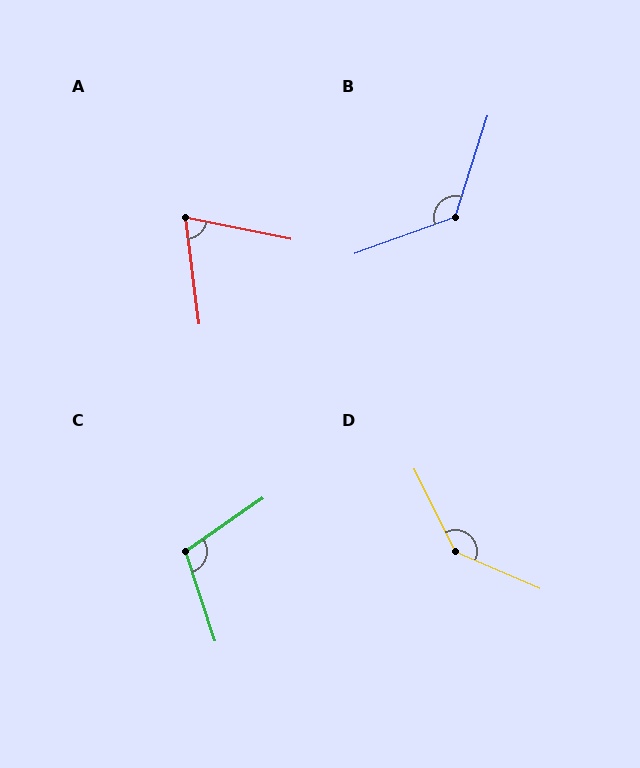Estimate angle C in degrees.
Approximately 107 degrees.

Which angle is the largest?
D, at approximately 140 degrees.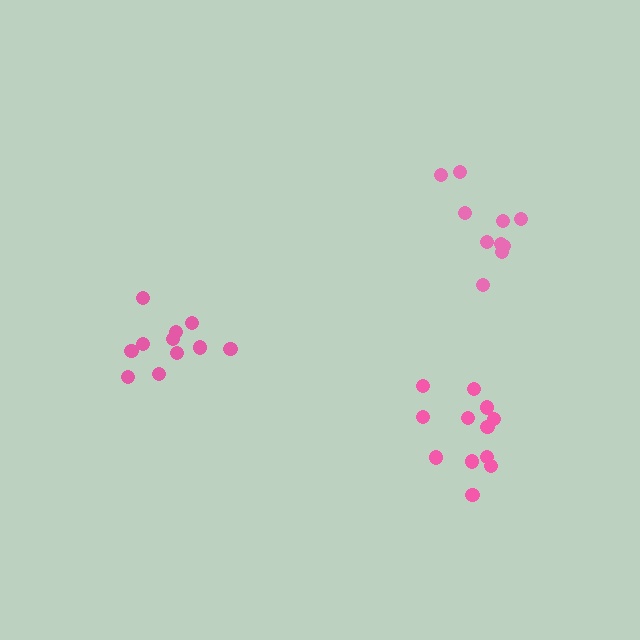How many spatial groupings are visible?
There are 3 spatial groupings.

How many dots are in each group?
Group 1: 10 dots, Group 2: 11 dots, Group 3: 12 dots (33 total).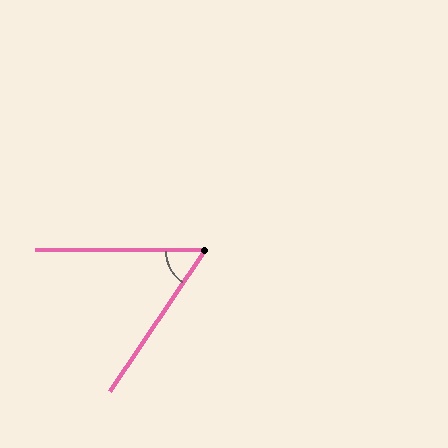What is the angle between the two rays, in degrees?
Approximately 56 degrees.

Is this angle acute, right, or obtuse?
It is acute.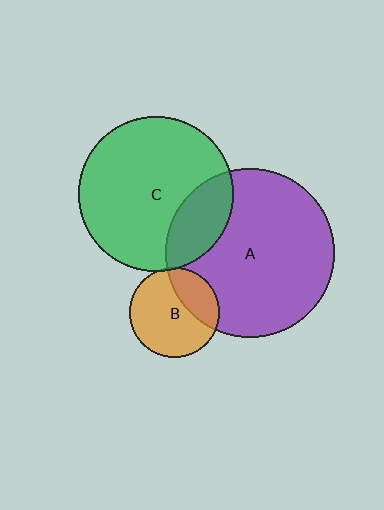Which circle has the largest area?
Circle A (purple).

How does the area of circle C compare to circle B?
Approximately 3.0 times.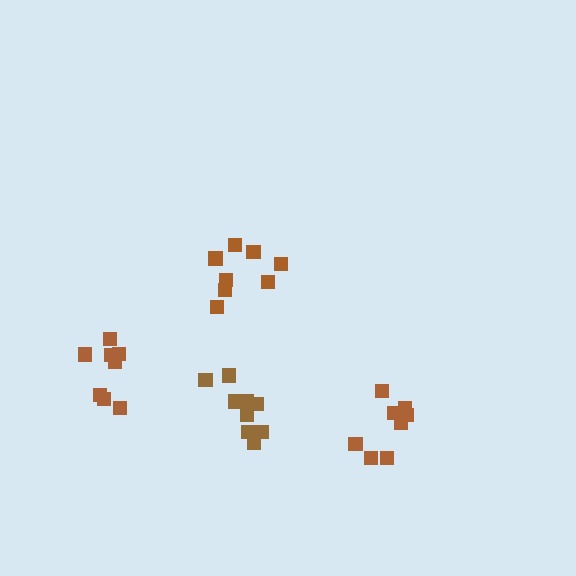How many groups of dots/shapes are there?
There are 4 groups.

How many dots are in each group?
Group 1: 8 dots, Group 2: 8 dots, Group 3: 8 dots, Group 4: 9 dots (33 total).